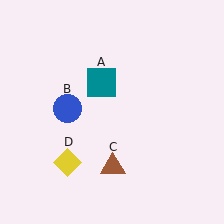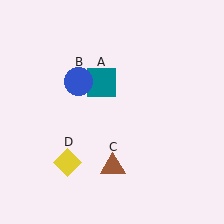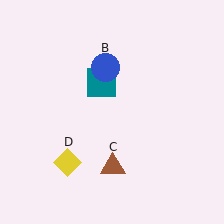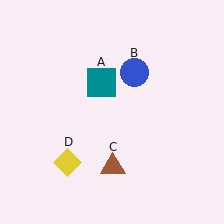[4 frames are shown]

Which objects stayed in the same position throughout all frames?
Teal square (object A) and brown triangle (object C) and yellow diamond (object D) remained stationary.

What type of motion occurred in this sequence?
The blue circle (object B) rotated clockwise around the center of the scene.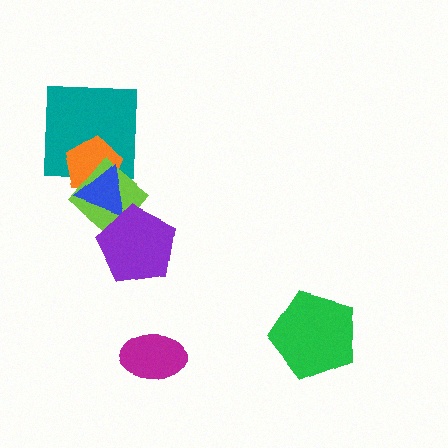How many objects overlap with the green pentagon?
0 objects overlap with the green pentagon.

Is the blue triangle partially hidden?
Yes, it is partially covered by another shape.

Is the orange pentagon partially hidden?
Yes, it is partially covered by another shape.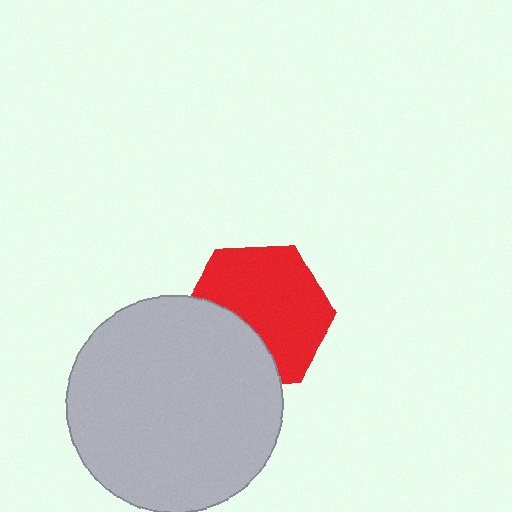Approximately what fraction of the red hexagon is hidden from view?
Roughly 33% of the red hexagon is hidden behind the light gray circle.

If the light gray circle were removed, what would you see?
You would see the complete red hexagon.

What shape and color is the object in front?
The object in front is a light gray circle.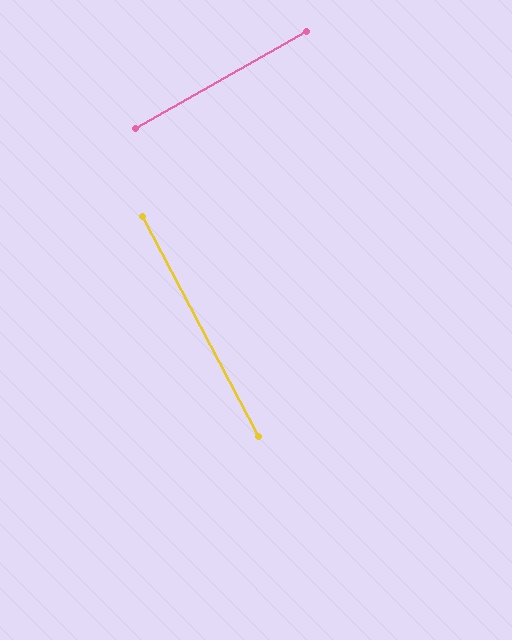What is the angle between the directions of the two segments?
Approximately 88 degrees.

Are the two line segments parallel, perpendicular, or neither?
Perpendicular — they meet at approximately 88°.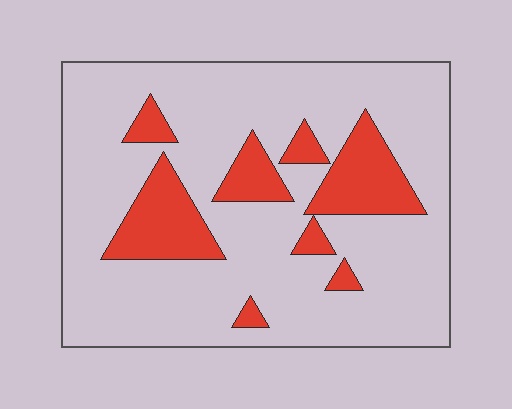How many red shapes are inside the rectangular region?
8.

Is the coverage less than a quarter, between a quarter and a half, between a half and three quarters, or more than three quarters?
Less than a quarter.